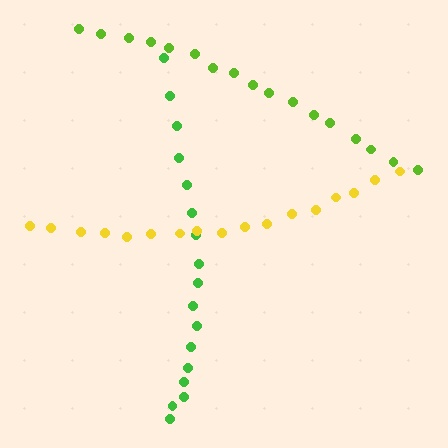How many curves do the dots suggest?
There are 3 distinct paths.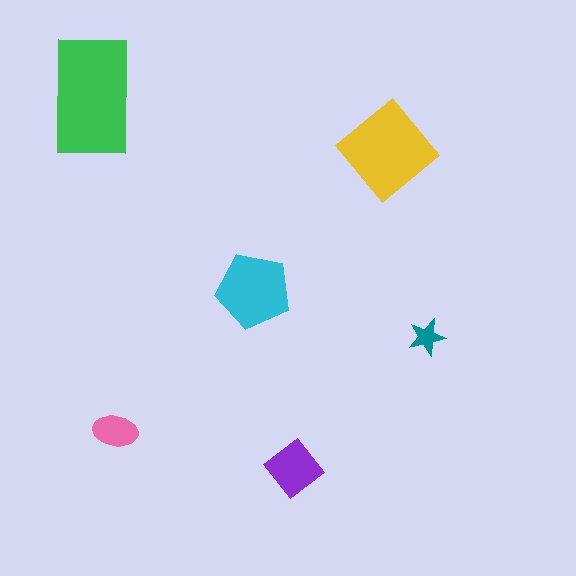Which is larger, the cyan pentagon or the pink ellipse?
The cyan pentagon.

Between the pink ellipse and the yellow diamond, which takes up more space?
The yellow diamond.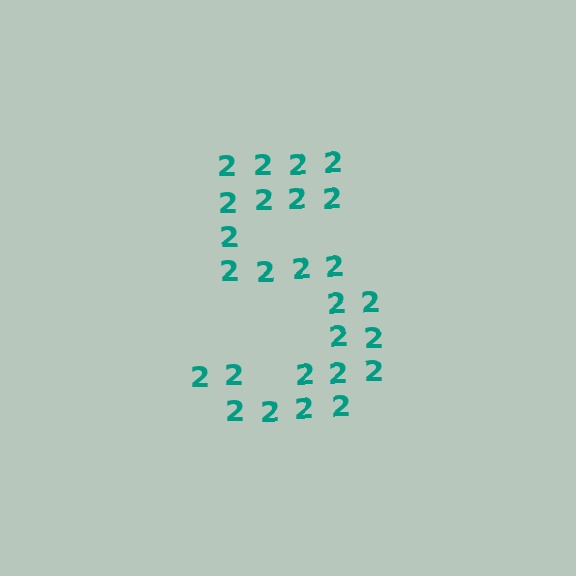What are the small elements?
The small elements are digit 2's.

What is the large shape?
The large shape is the digit 5.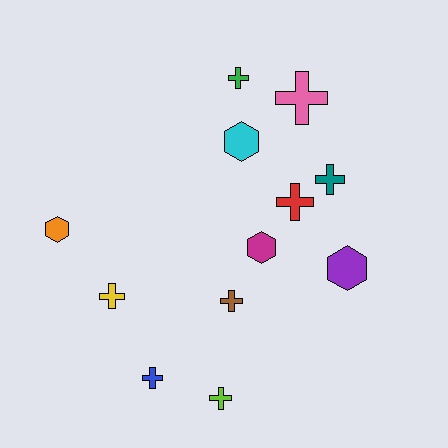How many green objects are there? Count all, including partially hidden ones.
There is 1 green object.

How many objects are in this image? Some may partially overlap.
There are 12 objects.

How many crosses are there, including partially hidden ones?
There are 8 crosses.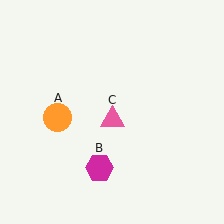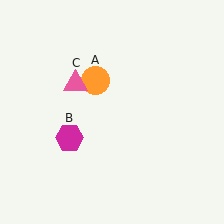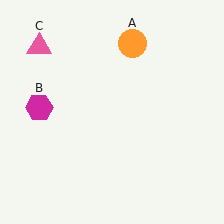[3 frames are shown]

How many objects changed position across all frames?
3 objects changed position: orange circle (object A), magenta hexagon (object B), pink triangle (object C).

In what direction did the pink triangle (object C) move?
The pink triangle (object C) moved up and to the left.